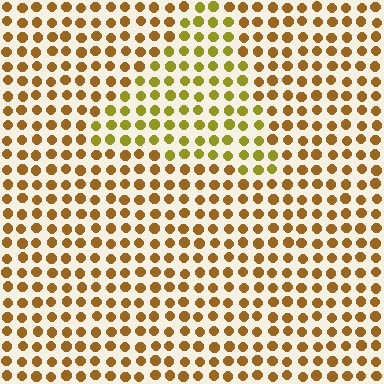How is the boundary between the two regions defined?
The boundary is defined purely by a slight shift in hue (about 28 degrees). Spacing, size, and orientation are identical on both sides.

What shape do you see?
I see a triangle.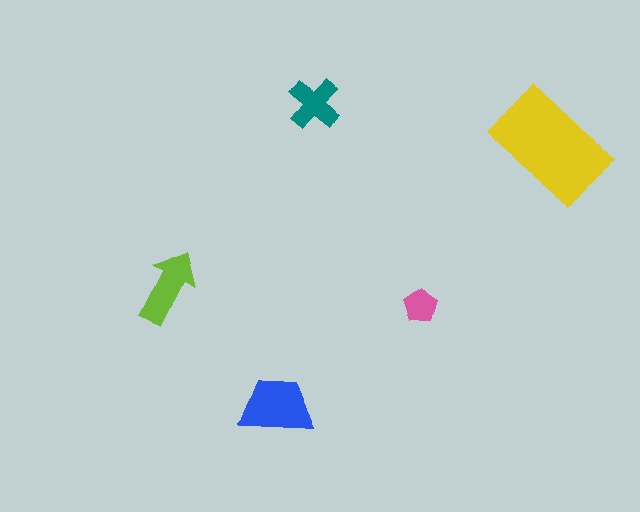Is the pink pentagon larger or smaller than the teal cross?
Smaller.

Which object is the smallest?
The pink pentagon.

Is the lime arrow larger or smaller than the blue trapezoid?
Smaller.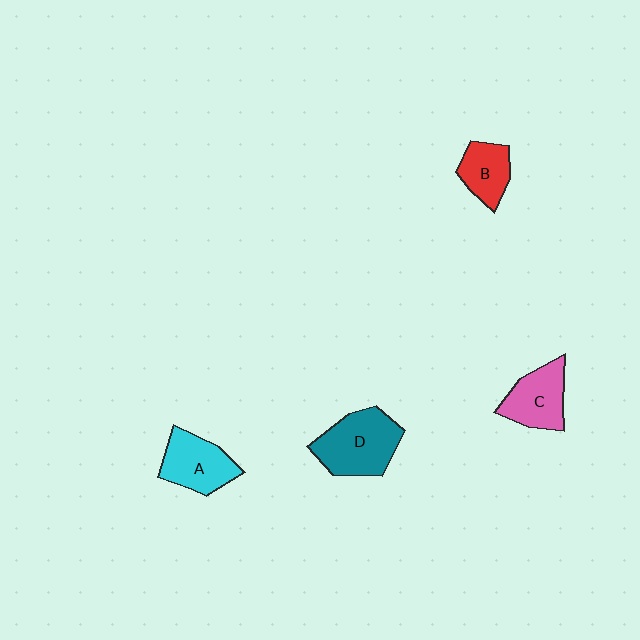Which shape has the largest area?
Shape D (teal).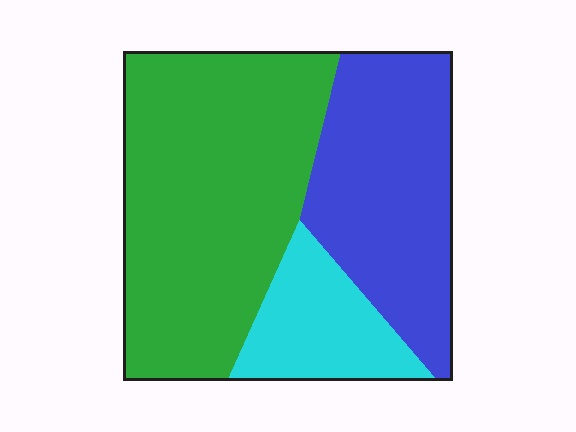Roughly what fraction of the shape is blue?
Blue takes up between a quarter and a half of the shape.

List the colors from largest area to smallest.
From largest to smallest: green, blue, cyan.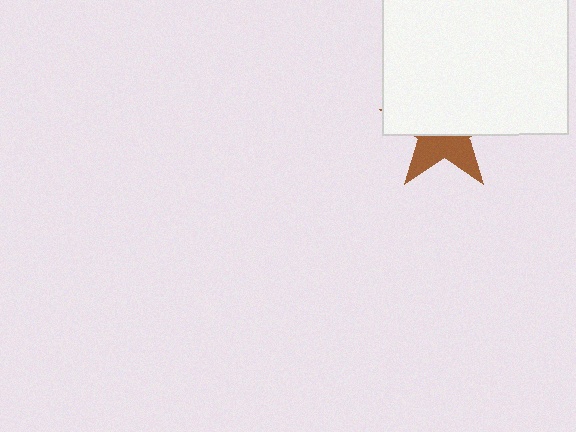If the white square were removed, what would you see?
You would see the complete brown star.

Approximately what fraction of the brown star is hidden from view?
Roughly 62% of the brown star is hidden behind the white square.